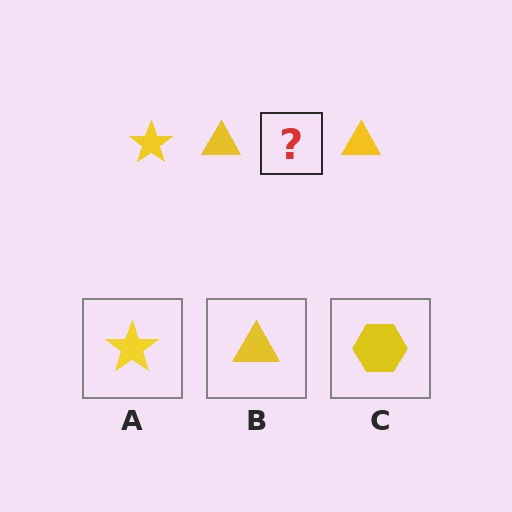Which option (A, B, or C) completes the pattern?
A.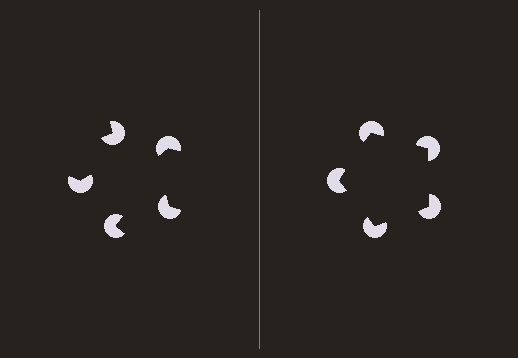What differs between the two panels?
The pac-man discs are positioned identically on both sides; only the wedge orientations differ. On the right they align to a pentagon; on the left they are misaligned.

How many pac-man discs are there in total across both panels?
10 — 5 on each side.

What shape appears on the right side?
An illusory pentagon.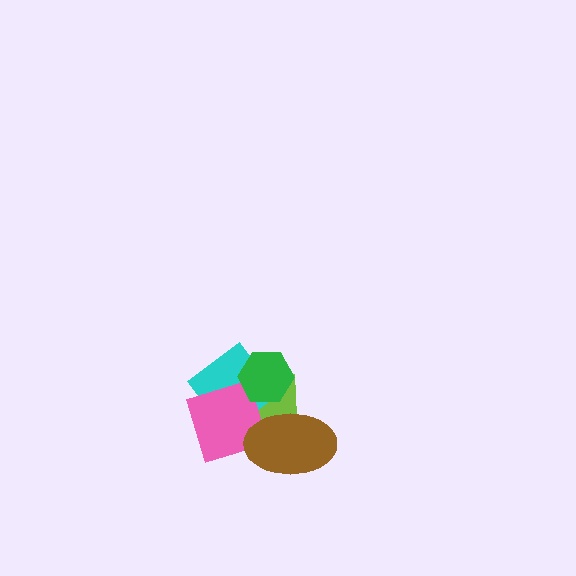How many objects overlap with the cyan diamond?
4 objects overlap with the cyan diamond.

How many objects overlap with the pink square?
3 objects overlap with the pink square.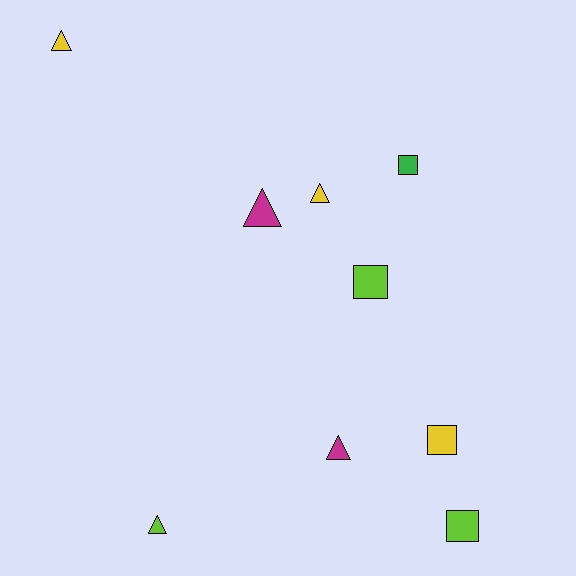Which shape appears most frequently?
Triangle, with 5 objects.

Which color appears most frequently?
Yellow, with 3 objects.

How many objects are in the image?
There are 9 objects.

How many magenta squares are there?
There are no magenta squares.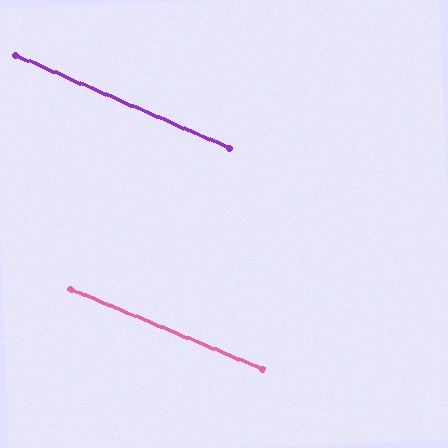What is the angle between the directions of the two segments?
Approximately 1 degree.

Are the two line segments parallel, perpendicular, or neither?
Parallel — their directions differ by only 0.9°.